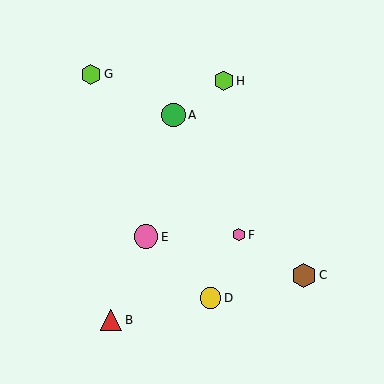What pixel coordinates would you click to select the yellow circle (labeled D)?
Click at (210, 298) to select the yellow circle D.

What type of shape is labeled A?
Shape A is a green circle.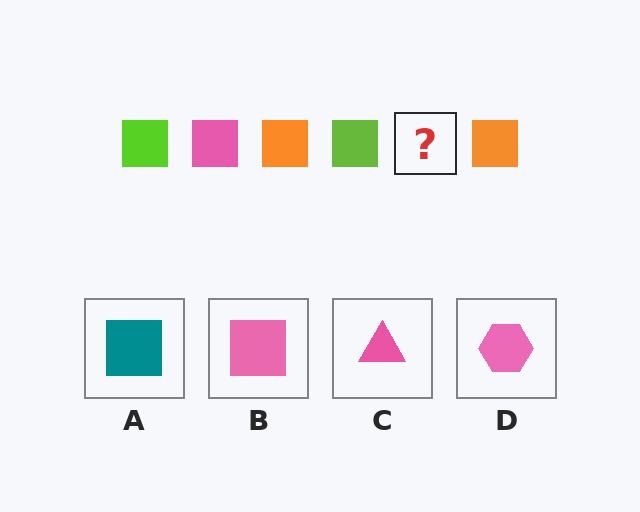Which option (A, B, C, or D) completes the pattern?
B.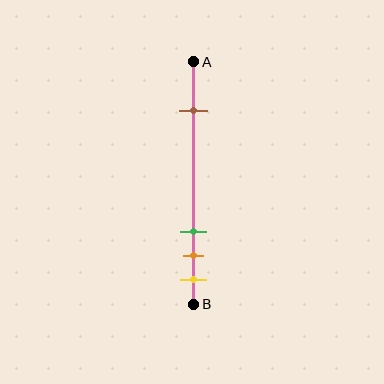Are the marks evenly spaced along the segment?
No, the marks are not evenly spaced.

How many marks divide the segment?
There are 4 marks dividing the segment.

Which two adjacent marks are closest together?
The orange and yellow marks are the closest adjacent pair.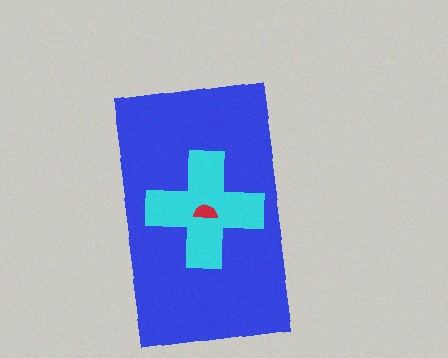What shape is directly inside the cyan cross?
The red semicircle.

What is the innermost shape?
The red semicircle.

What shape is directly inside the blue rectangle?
The cyan cross.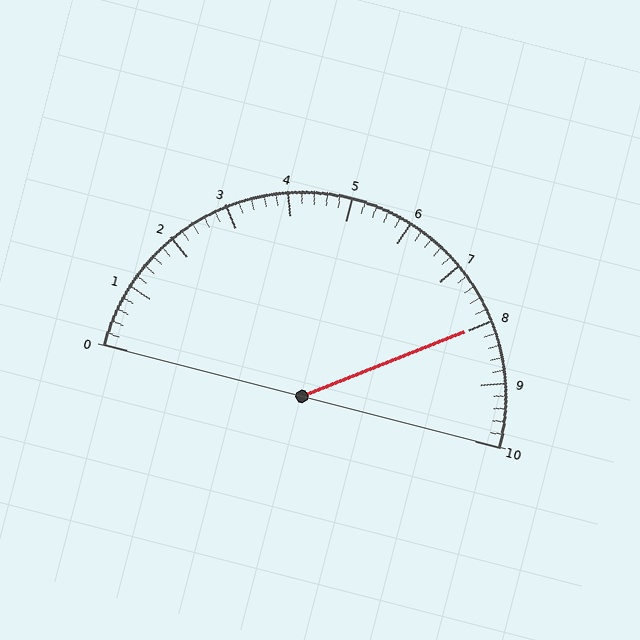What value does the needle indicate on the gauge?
The needle indicates approximately 8.0.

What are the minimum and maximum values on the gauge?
The gauge ranges from 0 to 10.